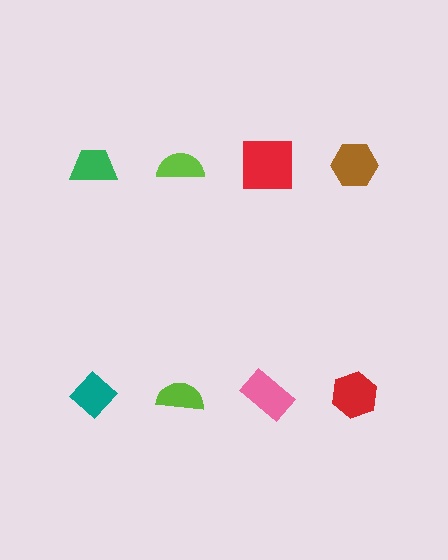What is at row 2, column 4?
A red hexagon.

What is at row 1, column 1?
A green trapezoid.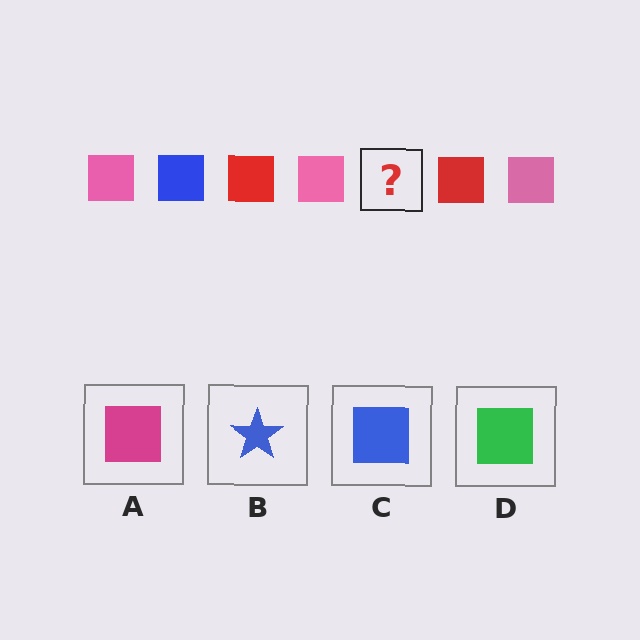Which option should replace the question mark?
Option C.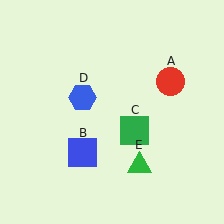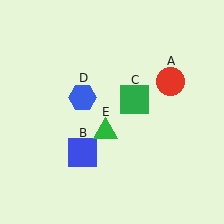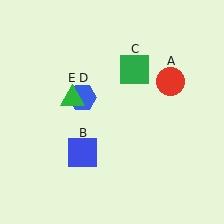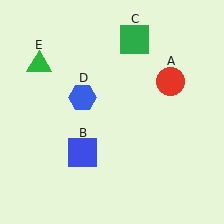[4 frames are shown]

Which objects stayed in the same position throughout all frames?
Red circle (object A) and blue square (object B) and blue hexagon (object D) remained stationary.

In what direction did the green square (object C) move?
The green square (object C) moved up.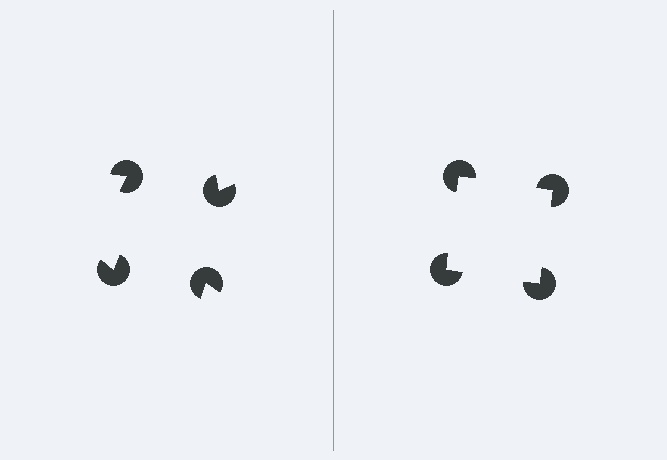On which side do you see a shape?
An illusory square appears on the right side. On the left side the wedge cuts are rotated, so no coherent shape forms.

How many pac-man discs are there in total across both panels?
8 — 4 on each side.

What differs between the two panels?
The pac-man discs are positioned identically on both sides; only the wedge orientations differ. On the right they align to a square; on the left they are misaligned.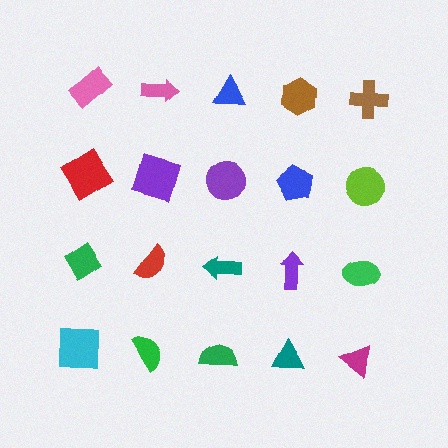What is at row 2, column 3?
A purple circle.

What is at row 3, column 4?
A purple arrow.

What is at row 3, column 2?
A red semicircle.